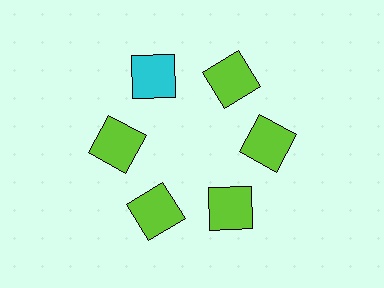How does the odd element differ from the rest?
It has a different color: cyan instead of lime.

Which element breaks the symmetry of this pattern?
The cyan square at roughly the 11 o'clock position breaks the symmetry. All other shapes are lime squares.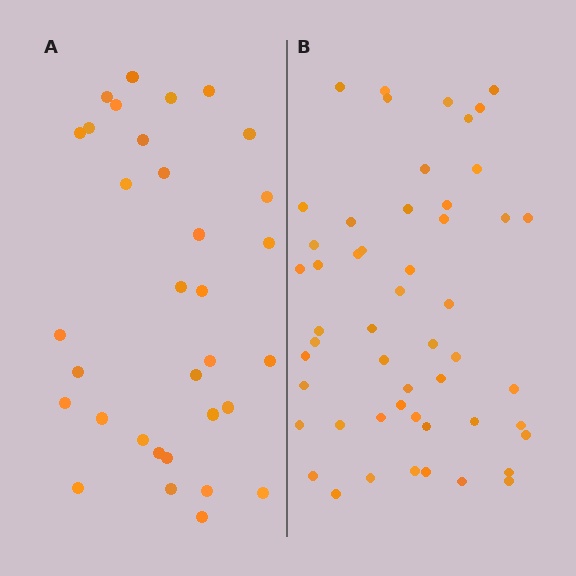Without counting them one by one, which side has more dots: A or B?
Region B (the right region) has more dots.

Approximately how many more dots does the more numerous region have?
Region B has approximately 20 more dots than region A.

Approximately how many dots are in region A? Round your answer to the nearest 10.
About 30 dots. (The exact count is 33, which rounds to 30.)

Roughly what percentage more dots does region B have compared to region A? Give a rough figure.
About 60% more.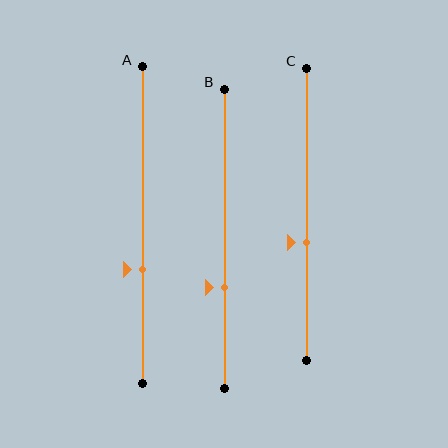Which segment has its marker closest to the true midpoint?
Segment C has its marker closest to the true midpoint.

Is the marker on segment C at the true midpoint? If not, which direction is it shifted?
No, the marker on segment C is shifted downward by about 10% of the segment length.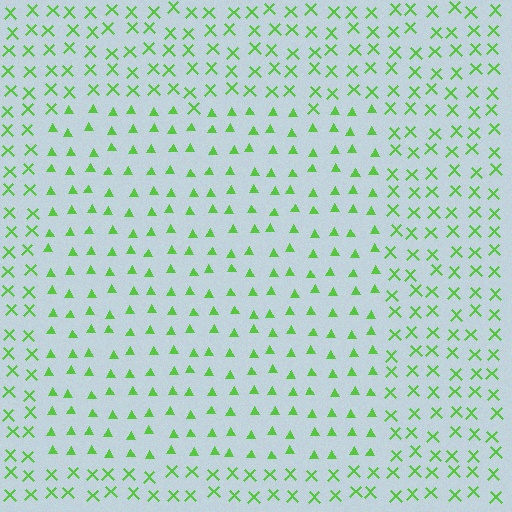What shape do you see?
I see a rectangle.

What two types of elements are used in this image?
The image uses triangles inside the rectangle region and X marks outside it.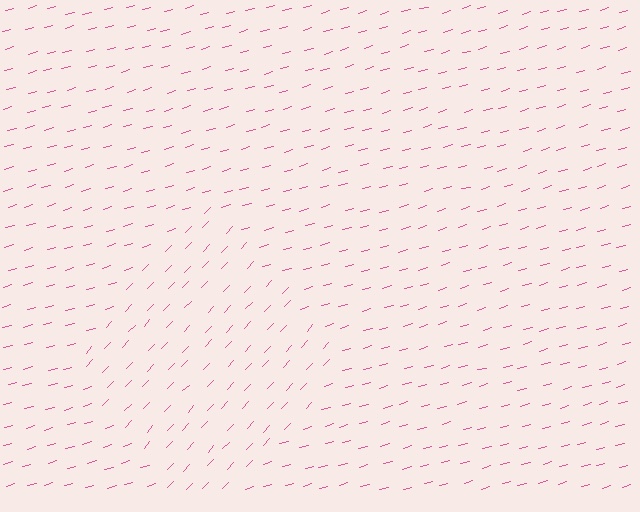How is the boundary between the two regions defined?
The boundary is defined purely by a change in line orientation (approximately 31 degrees difference). All lines are the same color and thickness.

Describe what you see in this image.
The image is filled with small pink line segments. A diamond region in the image has lines oriented differently from the surrounding lines, creating a visible texture boundary.